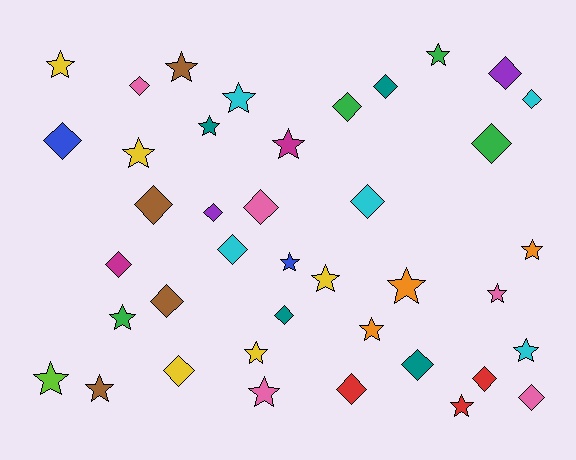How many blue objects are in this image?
There are 2 blue objects.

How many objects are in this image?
There are 40 objects.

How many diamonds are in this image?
There are 20 diamonds.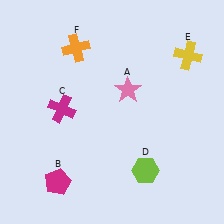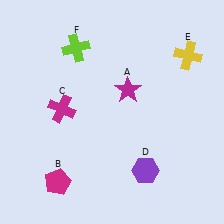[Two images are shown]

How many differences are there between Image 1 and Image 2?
There are 3 differences between the two images.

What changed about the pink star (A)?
In Image 1, A is pink. In Image 2, it changed to magenta.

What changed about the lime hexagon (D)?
In Image 1, D is lime. In Image 2, it changed to purple.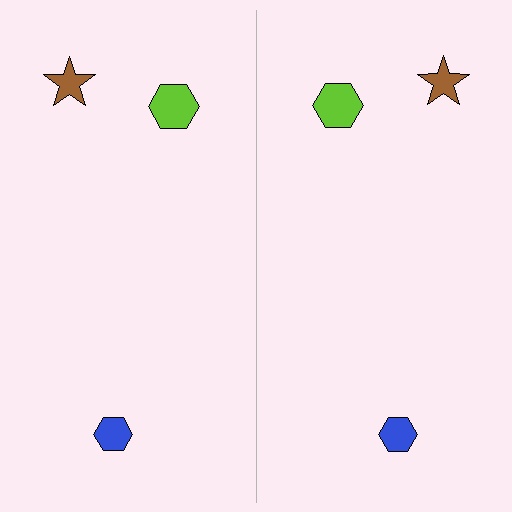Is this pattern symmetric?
Yes, this pattern has bilateral (reflection) symmetry.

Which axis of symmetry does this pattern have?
The pattern has a vertical axis of symmetry running through the center of the image.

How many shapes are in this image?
There are 6 shapes in this image.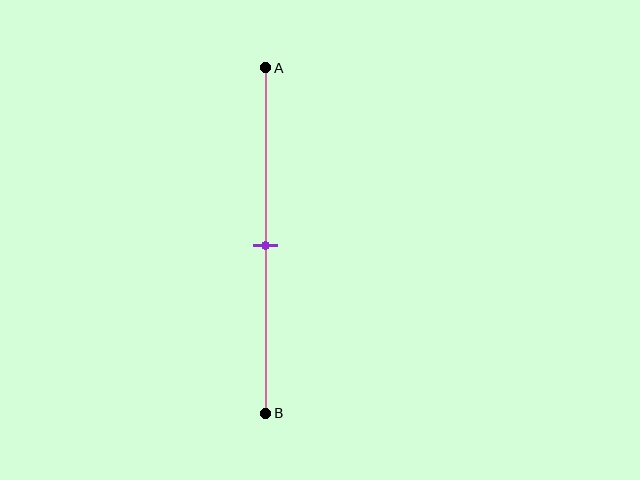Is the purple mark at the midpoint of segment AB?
Yes, the mark is approximately at the midpoint.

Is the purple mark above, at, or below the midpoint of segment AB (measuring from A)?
The purple mark is approximately at the midpoint of segment AB.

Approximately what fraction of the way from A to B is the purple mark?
The purple mark is approximately 50% of the way from A to B.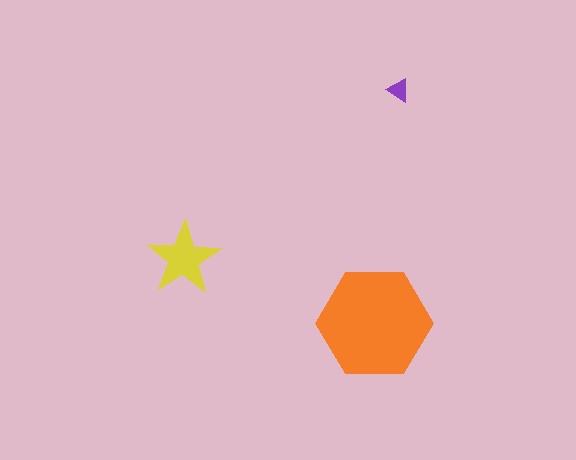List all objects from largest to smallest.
The orange hexagon, the yellow star, the purple triangle.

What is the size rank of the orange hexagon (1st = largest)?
1st.